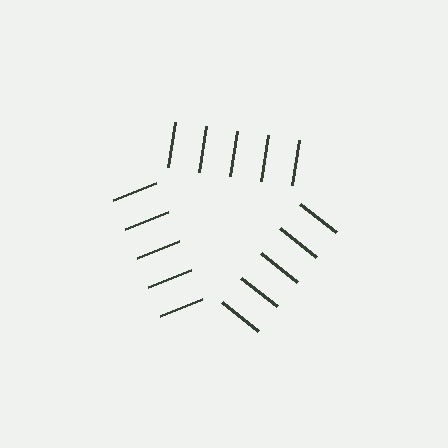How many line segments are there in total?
15 — 5 along each of the 3 edges.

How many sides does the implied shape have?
3 sides — the line-ends trace a triangle.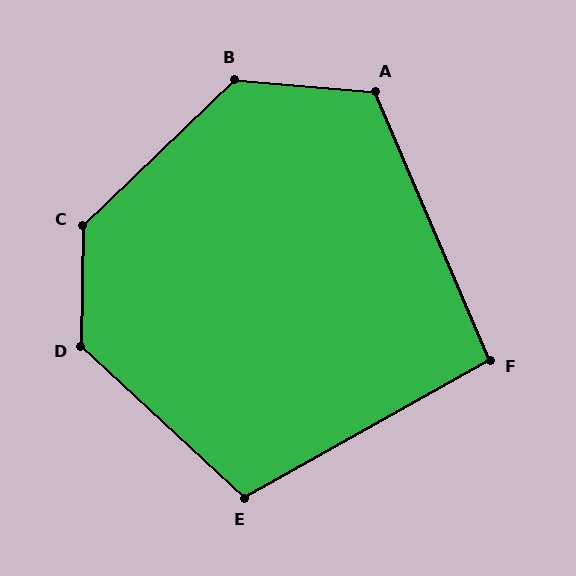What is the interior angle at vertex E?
Approximately 108 degrees (obtuse).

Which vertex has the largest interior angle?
C, at approximately 134 degrees.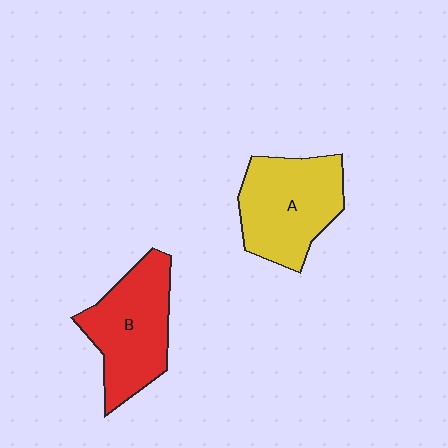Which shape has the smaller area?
Shape B (red).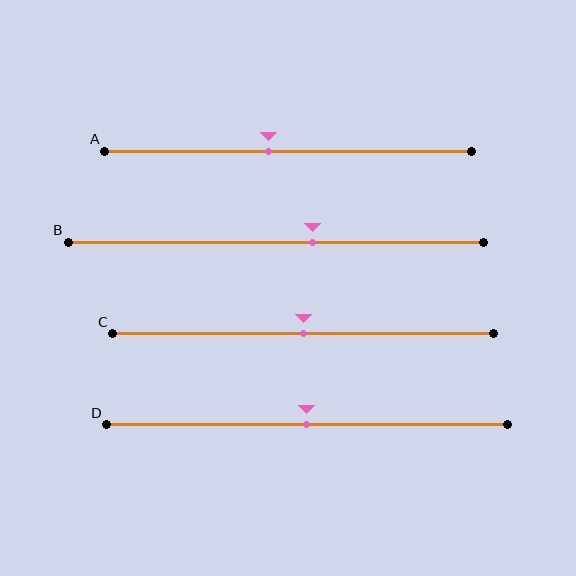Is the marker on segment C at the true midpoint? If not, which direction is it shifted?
Yes, the marker on segment C is at the true midpoint.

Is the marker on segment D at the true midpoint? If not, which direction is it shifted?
Yes, the marker on segment D is at the true midpoint.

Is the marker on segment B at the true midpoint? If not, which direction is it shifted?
No, the marker on segment B is shifted to the right by about 9% of the segment length.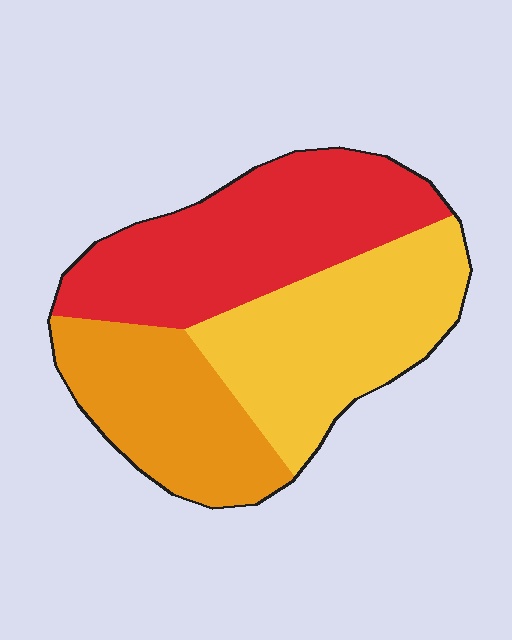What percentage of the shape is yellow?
Yellow takes up about one third (1/3) of the shape.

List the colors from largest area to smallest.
From largest to smallest: red, yellow, orange.